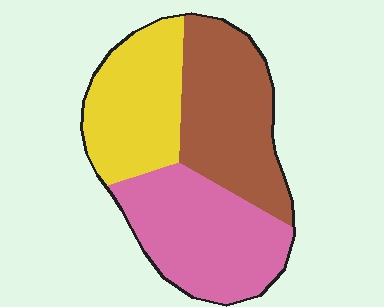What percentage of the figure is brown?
Brown takes up between a third and a half of the figure.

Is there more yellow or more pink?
Pink.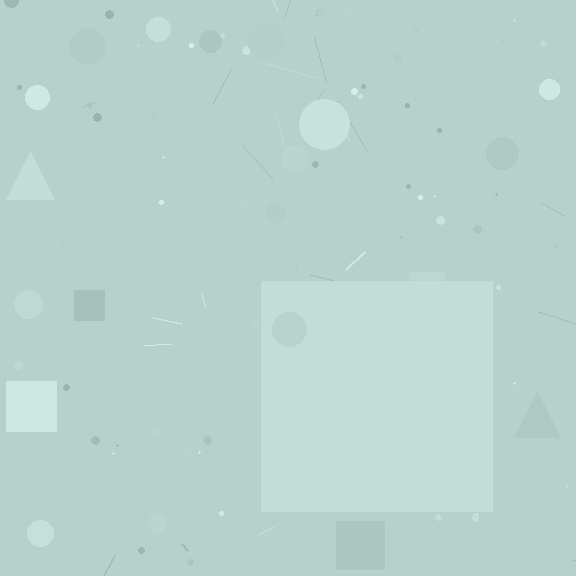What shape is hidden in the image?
A square is hidden in the image.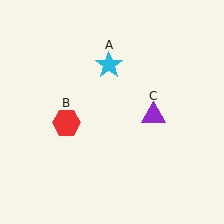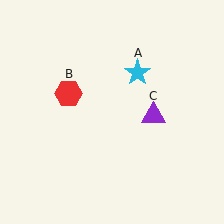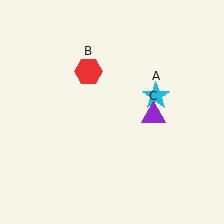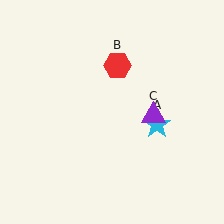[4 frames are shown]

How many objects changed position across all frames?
2 objects changed position: cyan star (object A), red hexagon (object B).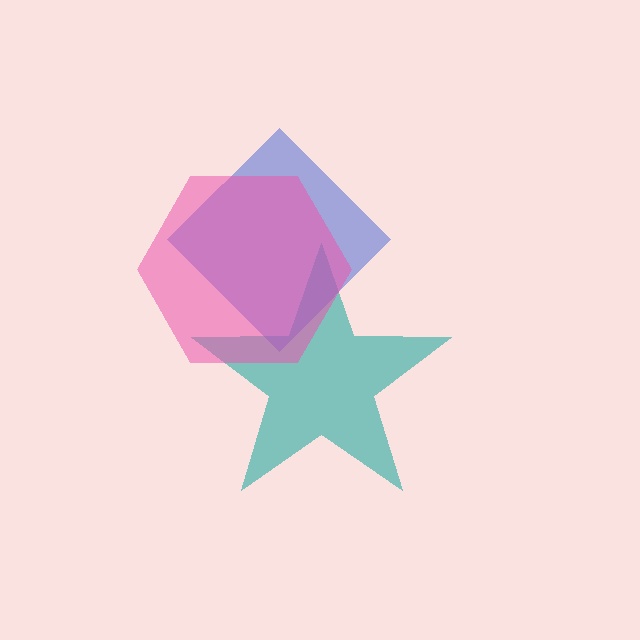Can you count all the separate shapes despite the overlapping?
Yes, there are 3 separate shapes.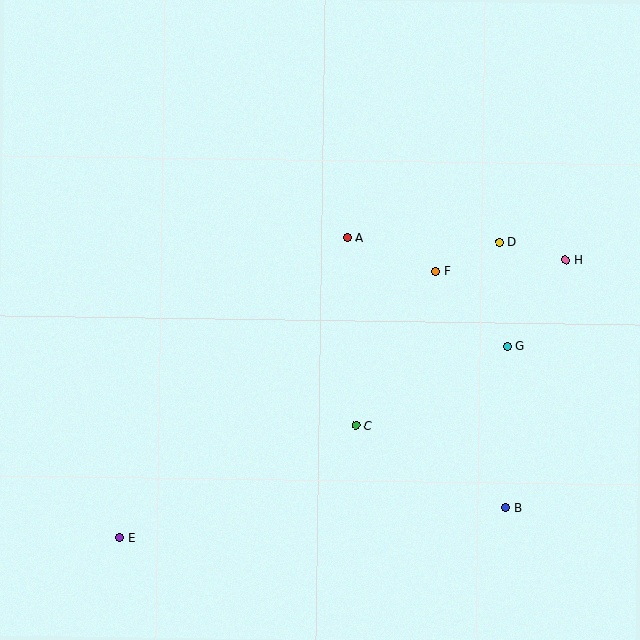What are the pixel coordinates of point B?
Point B is at (506, 507).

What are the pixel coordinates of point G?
Point G is at (507, 346).